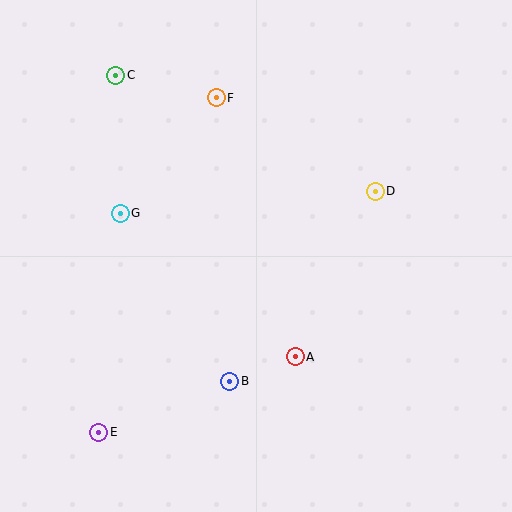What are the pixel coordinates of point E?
Point E is at (99, 432).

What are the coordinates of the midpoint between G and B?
The midpoint between G and B is at (175, 297).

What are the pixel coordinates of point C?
Point C is at (116, 75).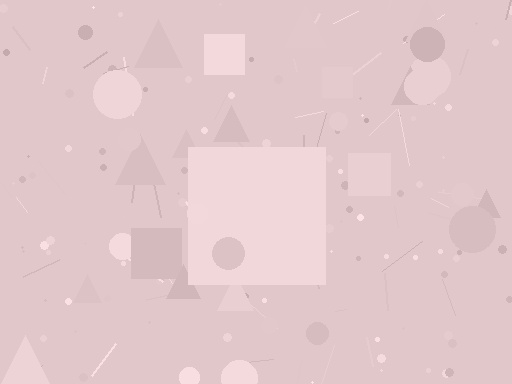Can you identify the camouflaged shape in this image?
The camouflaged shape is a square.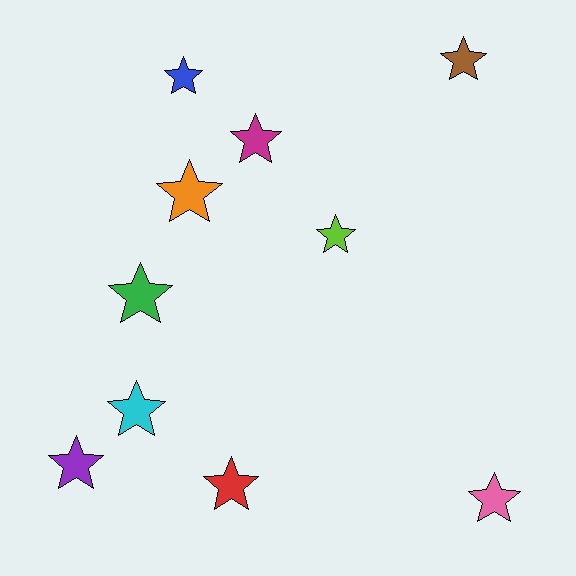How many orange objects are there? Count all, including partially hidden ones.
There is 1 orange object.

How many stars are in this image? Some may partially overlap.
There are 10 stars.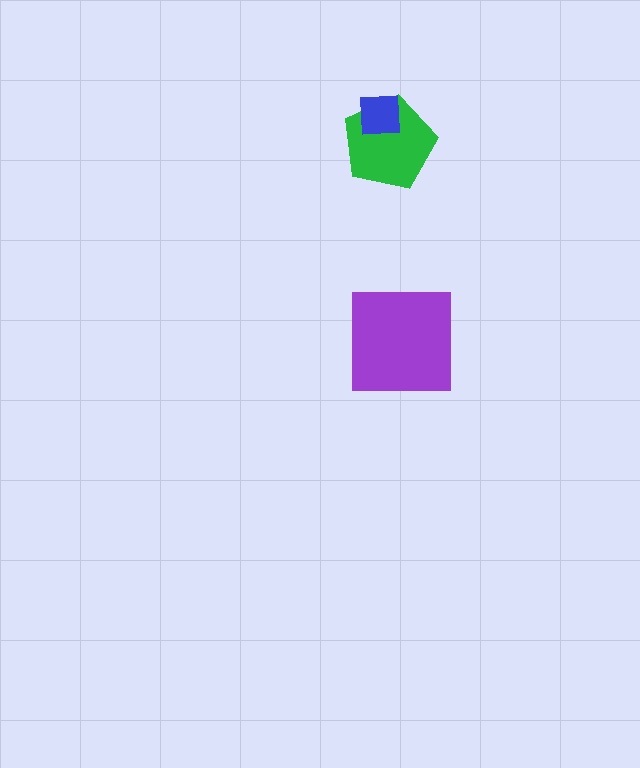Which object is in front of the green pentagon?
The blue square is in front of the green pentagon.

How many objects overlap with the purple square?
0 objects overlap with the purple square.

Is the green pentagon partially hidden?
Yes, it is partially covered by another shape.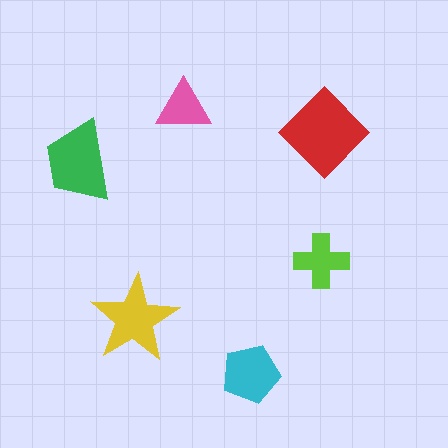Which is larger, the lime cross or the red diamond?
The red diamond.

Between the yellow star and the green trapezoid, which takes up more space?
The green trapezoid.